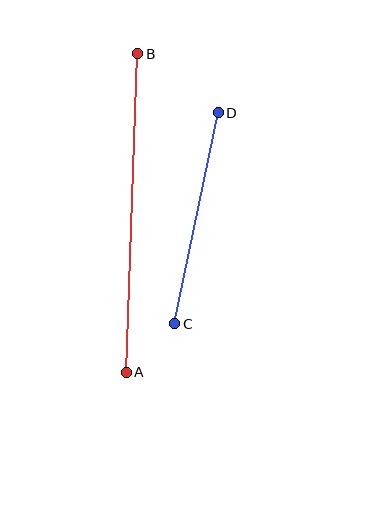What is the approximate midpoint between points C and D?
The midpoint is at approximately (196, 218) pixels.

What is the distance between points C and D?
The distance is approximately 215 pixels.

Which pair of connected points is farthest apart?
Points A and B are farthest apart.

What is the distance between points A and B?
The distance is approximately 319 pixels.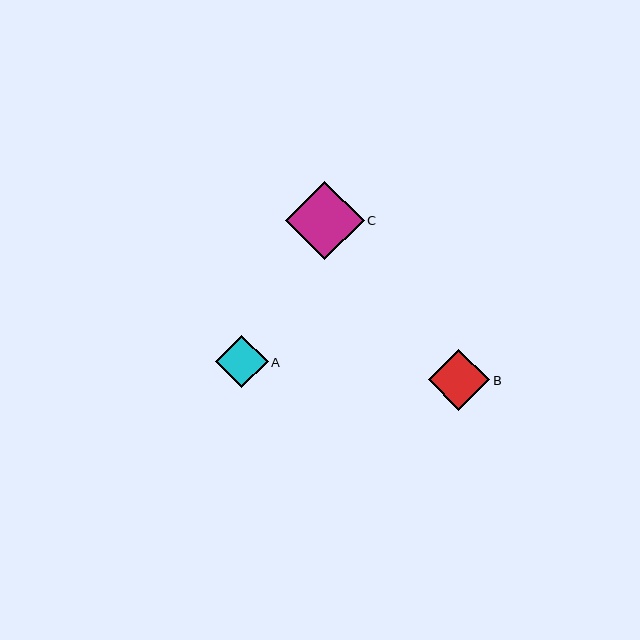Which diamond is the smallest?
Diamond A is the smallest with a size of approximately 52 pixels.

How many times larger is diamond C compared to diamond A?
Diamond C is approximately 1.5 times the size of diamond A.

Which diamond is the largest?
Diamond C is the largest with a size of approximately 79 pixels.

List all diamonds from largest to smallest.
From largest to smallest: C, B, A.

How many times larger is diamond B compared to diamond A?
Diamond B is approximately 1.2 times the size of diamond A.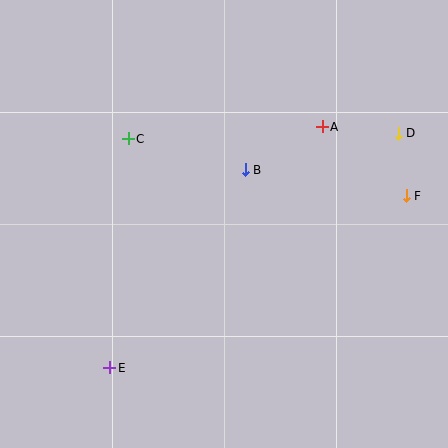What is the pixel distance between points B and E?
The distance between B and E is 240 pixels.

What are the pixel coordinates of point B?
Point B is at (245, 170).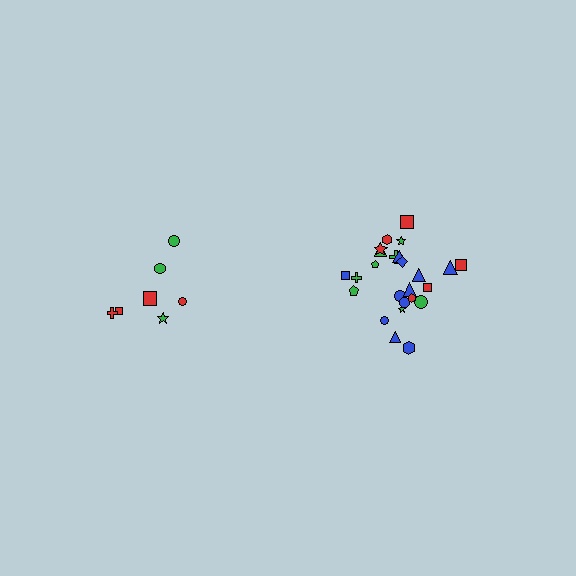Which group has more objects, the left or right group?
The right group.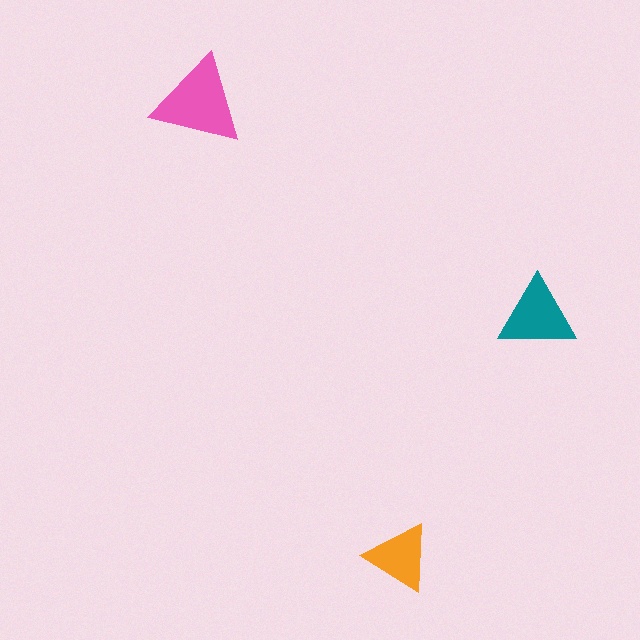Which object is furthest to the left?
The pink triangle is leftmost.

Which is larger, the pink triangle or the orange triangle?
The pink one.